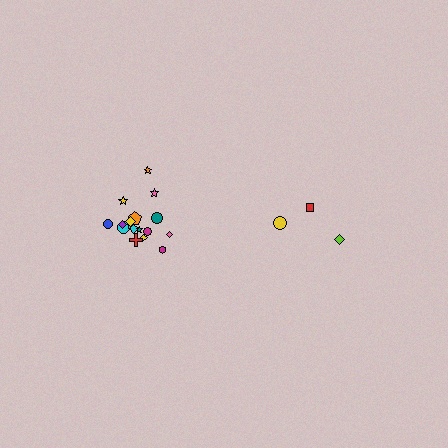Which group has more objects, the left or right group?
The left group.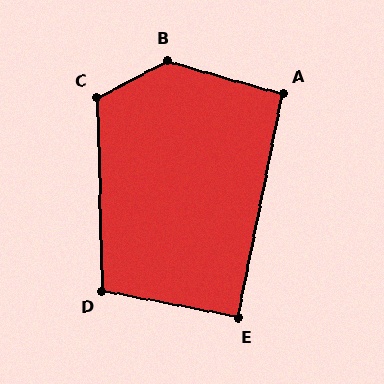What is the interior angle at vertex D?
Approximately 102 degrees (obtuse).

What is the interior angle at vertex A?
Approximately 95 degrees (approximately right).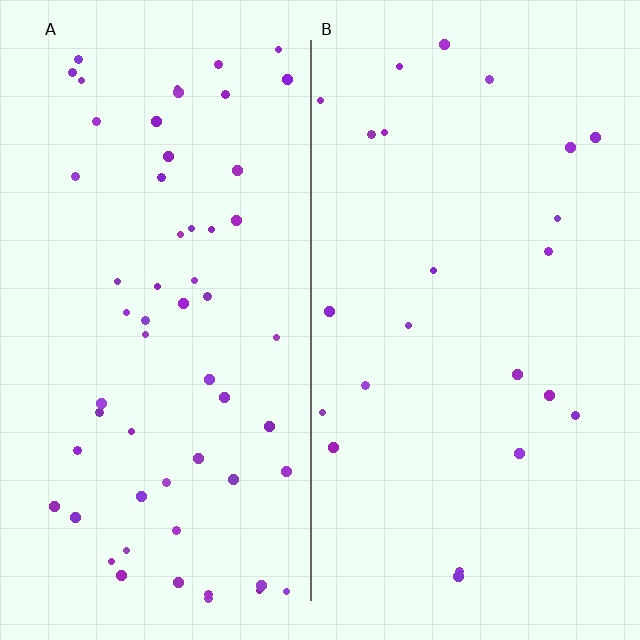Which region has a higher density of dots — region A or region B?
A (the left).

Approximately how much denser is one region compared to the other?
Approximately 2.5× — region A over region B.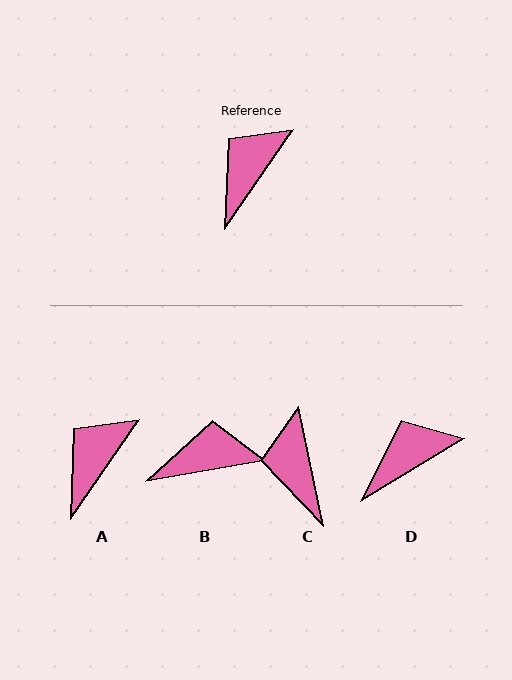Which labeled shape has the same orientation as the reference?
A.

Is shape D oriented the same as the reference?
No, it is off by about 24 degrees.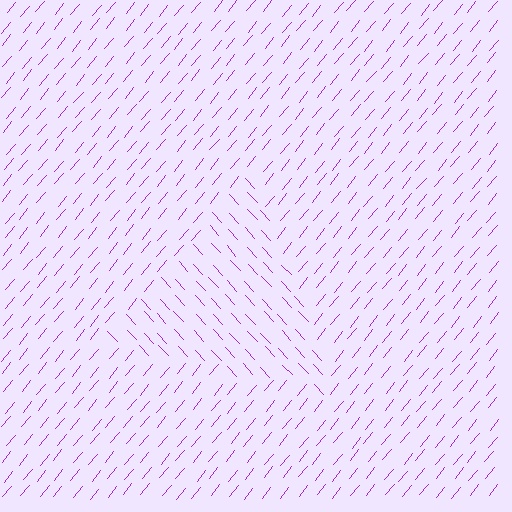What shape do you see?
I see a triangle.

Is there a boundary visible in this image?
Yes, there is a texture boundary formed by a change in line orientation.